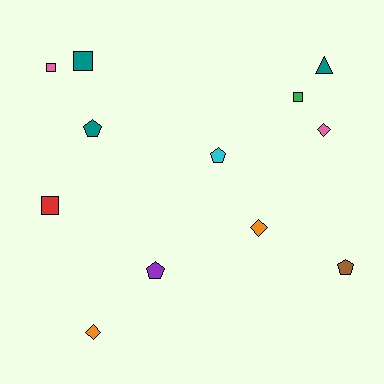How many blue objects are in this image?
There are no blue objects.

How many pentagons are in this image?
There are 4 pentagons.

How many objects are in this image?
There are 12 objects.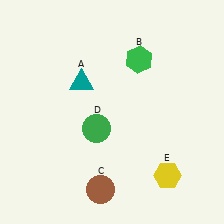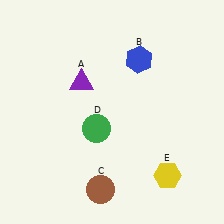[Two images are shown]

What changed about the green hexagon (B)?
In Image 1, B is green. In Image 2, it changed to blue.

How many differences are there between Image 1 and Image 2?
There are 2 differences between the two images.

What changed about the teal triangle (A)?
In Image 1, A is teal. In Image 2, it changed to purple.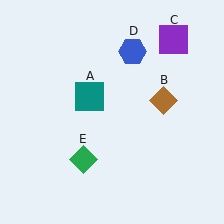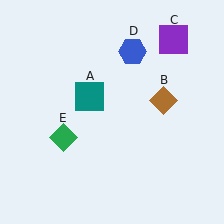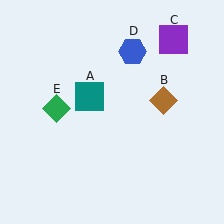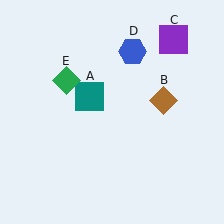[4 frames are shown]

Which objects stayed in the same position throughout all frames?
Teal square (object A) and brown diamond (object B) and purple square (object C) and blue hexagon (object D) remained stationary.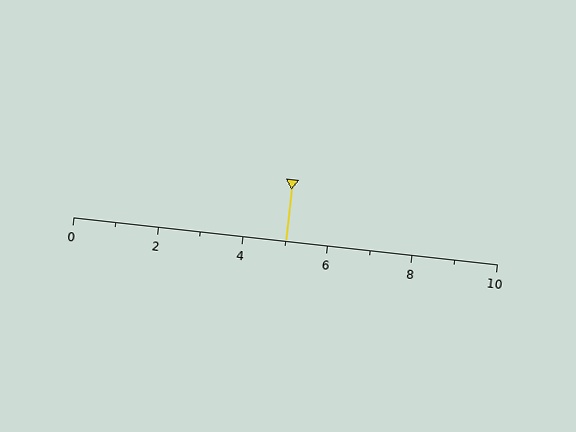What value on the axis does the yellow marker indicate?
The marker indicates approximately 5.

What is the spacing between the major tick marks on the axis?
The major ticks are spaced 2 apart.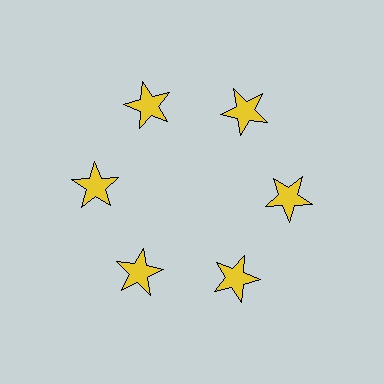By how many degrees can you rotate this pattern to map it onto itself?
The pattern maps onto itself every 60 degrees of rotation.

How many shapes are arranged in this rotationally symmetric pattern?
There are 6 shapes, arranged in 6 groups of 1.